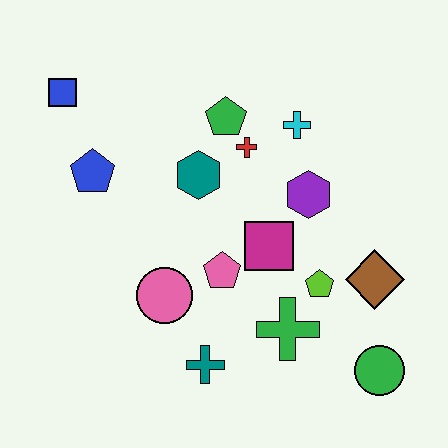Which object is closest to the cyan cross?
The red cross is closest to the cyan cross.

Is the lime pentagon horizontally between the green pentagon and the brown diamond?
Yes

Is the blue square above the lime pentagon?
Yes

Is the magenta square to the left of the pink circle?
No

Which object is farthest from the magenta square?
The blue square is farthest from the magenta square.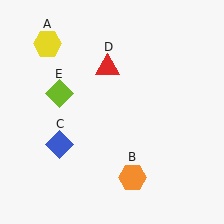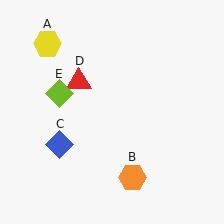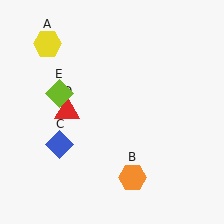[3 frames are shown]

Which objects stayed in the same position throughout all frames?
Yellow hexagon (object A) and orange hexagon (object B) and blue diamond (object C) and lime diamond (object E) remained stationary.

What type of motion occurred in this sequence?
The red triangle (object D) rotated counterclockwise around the center of the scene.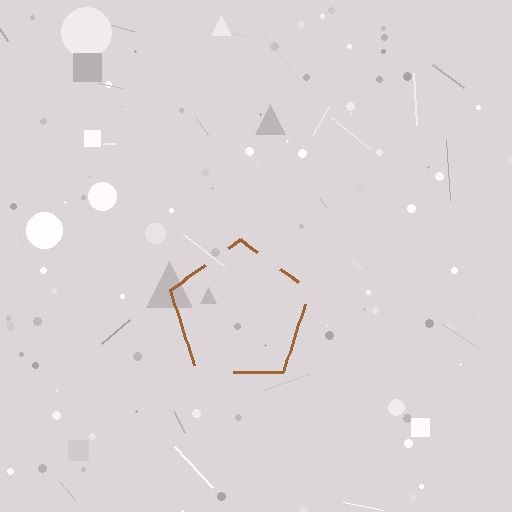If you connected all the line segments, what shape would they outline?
They would outline a pentagon.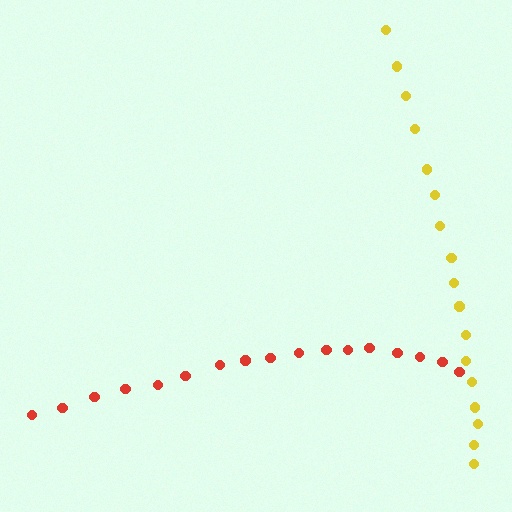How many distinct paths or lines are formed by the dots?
There are 2 distinct paths.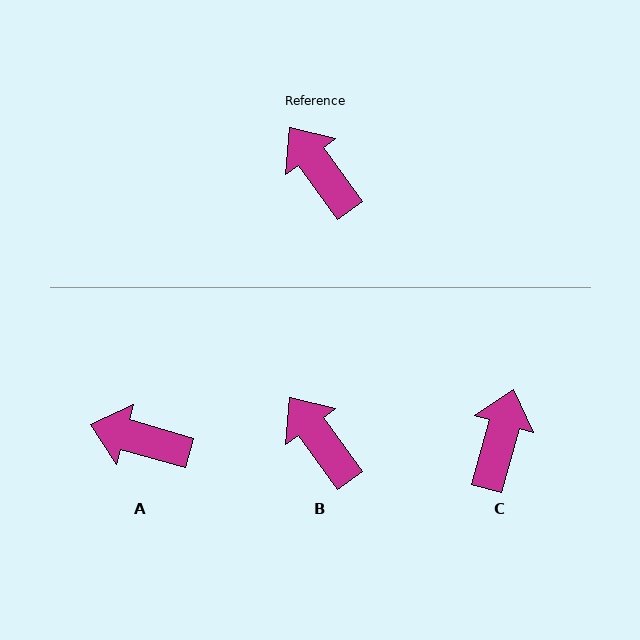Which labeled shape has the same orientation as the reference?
B.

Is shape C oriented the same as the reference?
No, it is off by about 52 degrees.